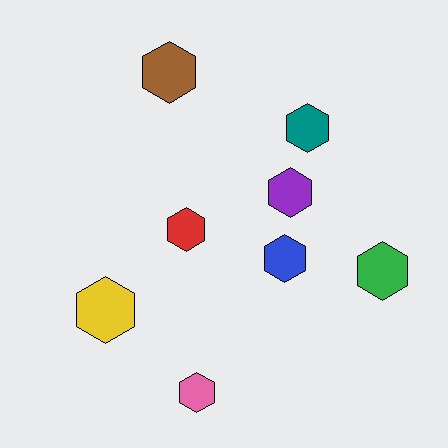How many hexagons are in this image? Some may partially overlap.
There are 8 hexagons.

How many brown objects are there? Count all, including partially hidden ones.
There is 1 brown object.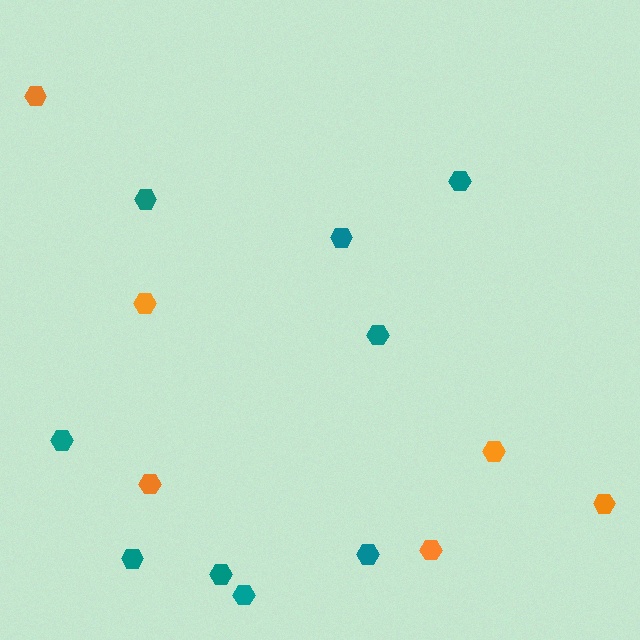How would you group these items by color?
There are 2 groups: one group of teal hexagons (9) and one group of orange hexagons (6).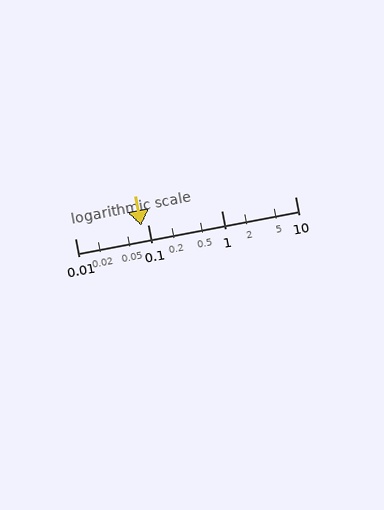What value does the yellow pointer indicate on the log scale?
The pointer indicates approximately 0.081.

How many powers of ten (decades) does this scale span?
The scale spans 3 decades, from 0.01 to 10.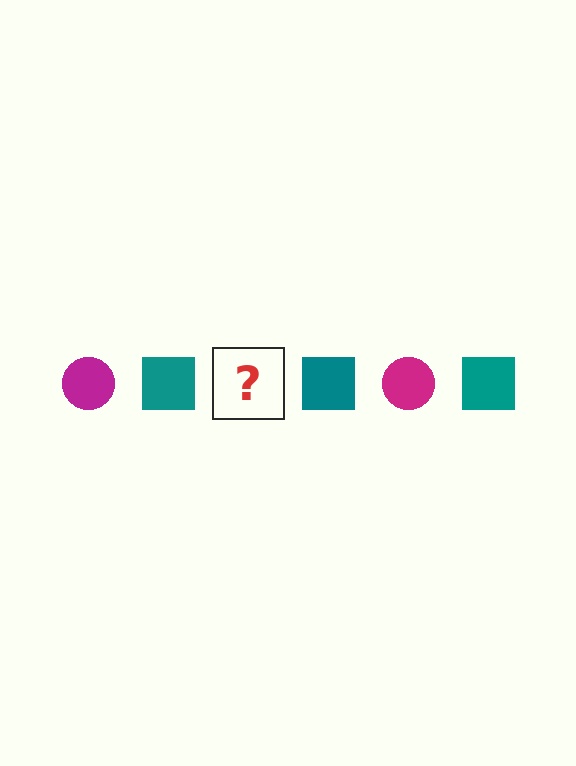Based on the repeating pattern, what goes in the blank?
The blank should be a magenta circle.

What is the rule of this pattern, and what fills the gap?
The rule is that the pattern alternates between magenta circle and teal square. The gap should be filled with a magenta circle.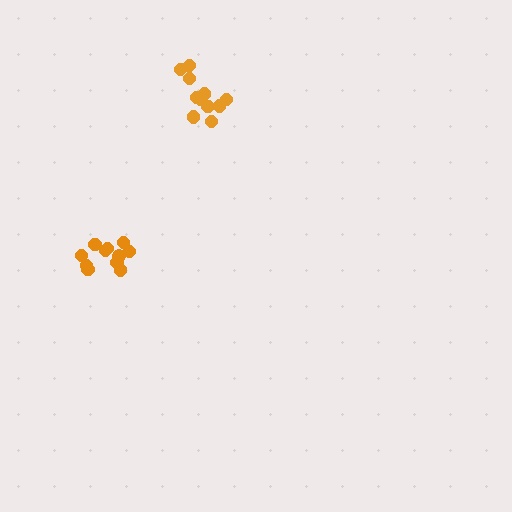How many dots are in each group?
Group 1: 11 dots, Group 2: 11 dots (22 total).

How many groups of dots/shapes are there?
There are 2 groups.